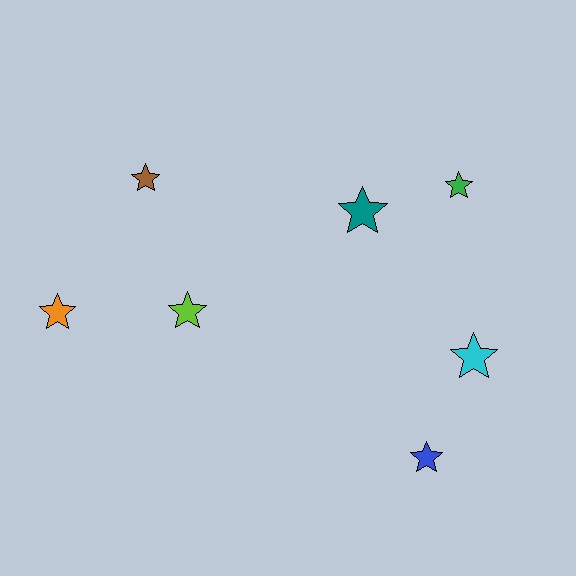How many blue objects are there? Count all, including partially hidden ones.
There is 1 blue object.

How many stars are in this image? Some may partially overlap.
There are 7 stars.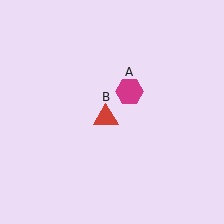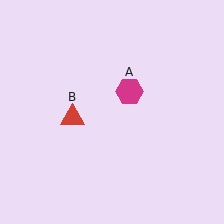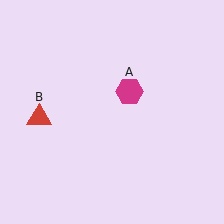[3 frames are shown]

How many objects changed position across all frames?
1 object changed position: red triangle (object B).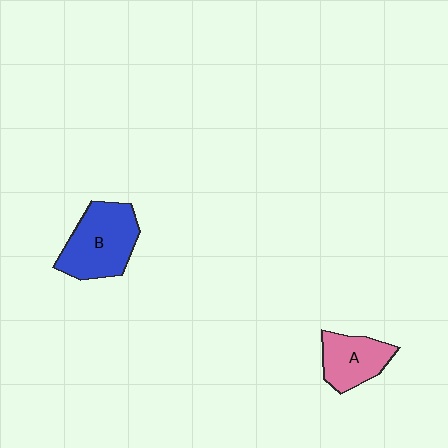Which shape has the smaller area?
Shape A (pink).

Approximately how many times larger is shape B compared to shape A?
Approximately 1.5 times.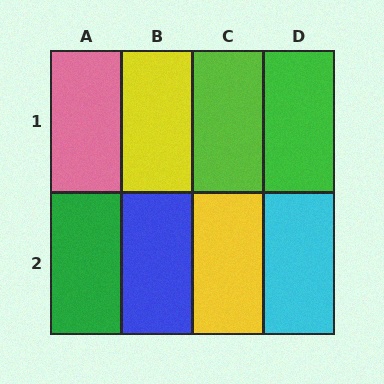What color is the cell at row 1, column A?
Pink.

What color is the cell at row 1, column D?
Green.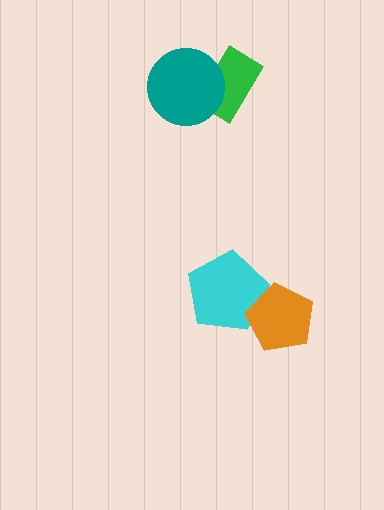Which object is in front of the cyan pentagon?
The orange pentagon is in front of the cyan pentagon.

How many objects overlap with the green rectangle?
1 object overlaps with the green rectangle.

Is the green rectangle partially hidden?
Yes, it is partially covered by another shape.